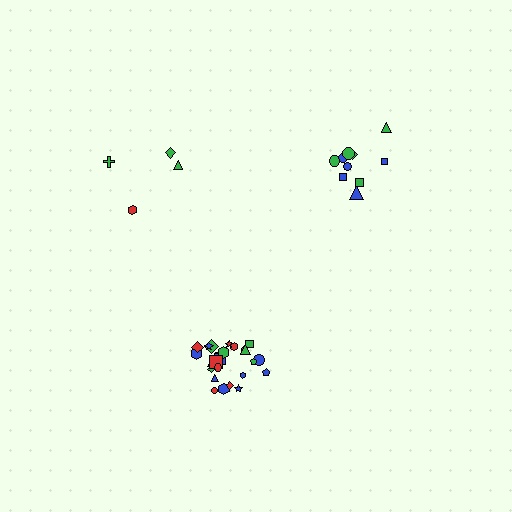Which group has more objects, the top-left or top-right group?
The top-right group.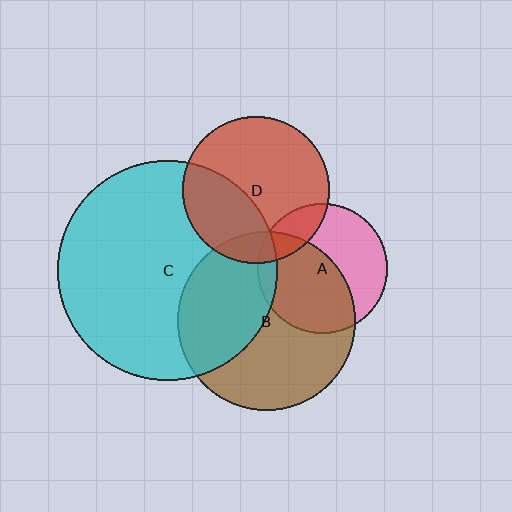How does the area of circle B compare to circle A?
Approximately 1.9 times.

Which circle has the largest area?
Circle C (cyan).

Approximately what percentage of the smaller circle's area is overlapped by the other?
Approximately 40%.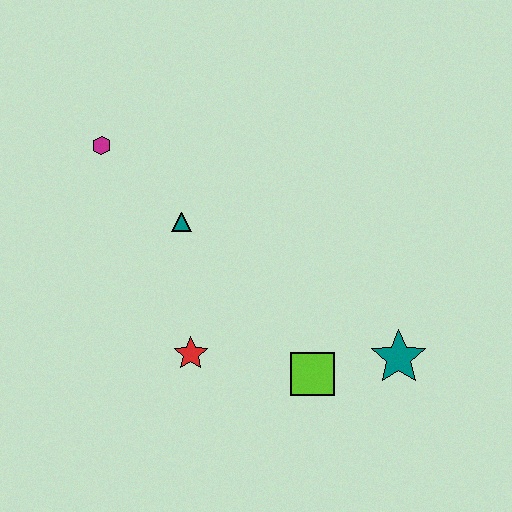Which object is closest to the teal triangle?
The magenta hexagon is closest to the teal triangle.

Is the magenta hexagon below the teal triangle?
No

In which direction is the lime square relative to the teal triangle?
The lime square is below the teal triangle.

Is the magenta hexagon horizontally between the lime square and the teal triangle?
No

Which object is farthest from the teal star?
The magenta hexagon is farthest from the teal star.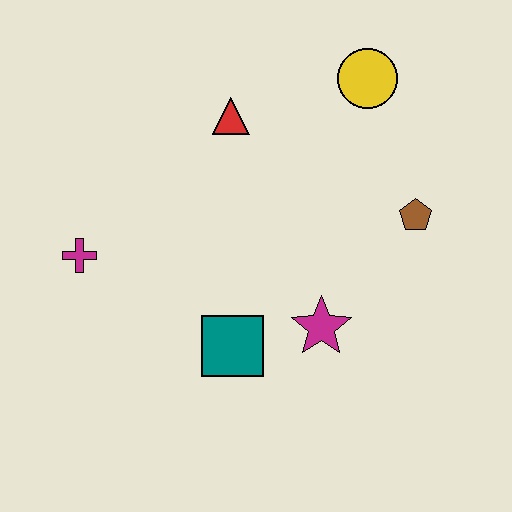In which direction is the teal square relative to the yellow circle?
The teal square is below the yellow circle.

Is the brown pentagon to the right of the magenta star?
Yes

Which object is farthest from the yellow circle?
The magenta cross is farthest from the yellow circle.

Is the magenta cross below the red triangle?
Yes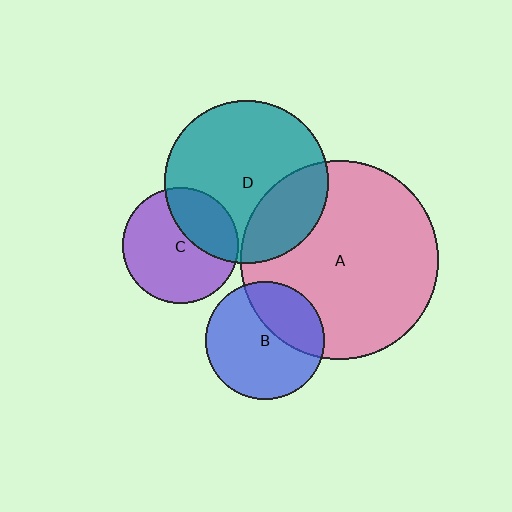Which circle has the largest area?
Circle A (pink).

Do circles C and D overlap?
Yes.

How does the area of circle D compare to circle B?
Approximately 1.9 times.